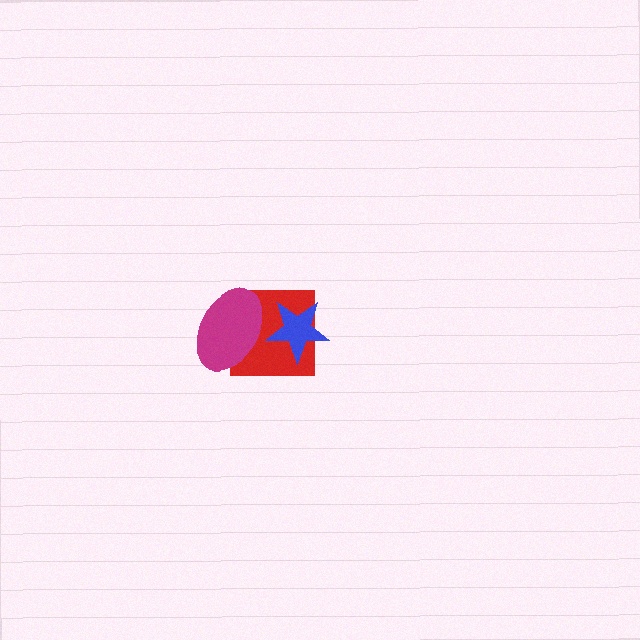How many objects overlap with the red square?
2 objects overlap with the red square.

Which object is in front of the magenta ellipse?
The blue star is in front of the magenta ellipse.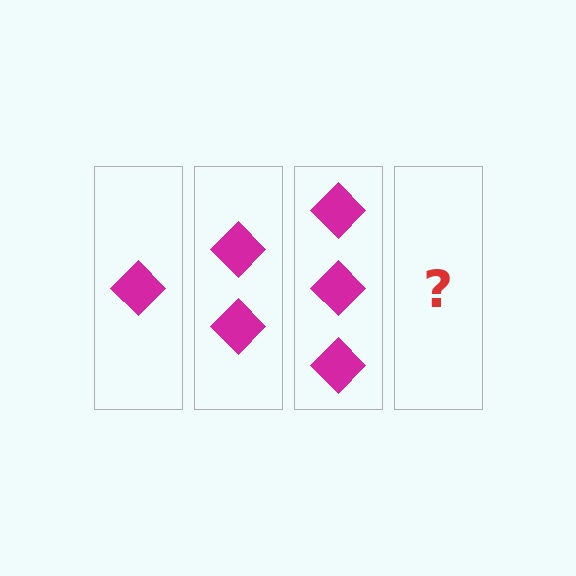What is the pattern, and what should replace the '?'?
The pattern is that each step adds one more diamond. The '?' should be 4 diamonds.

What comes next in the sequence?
The next element should be 4 diamonds.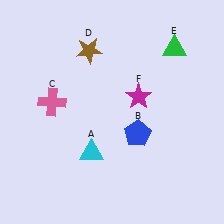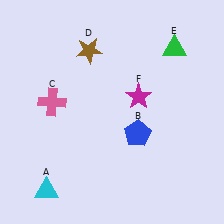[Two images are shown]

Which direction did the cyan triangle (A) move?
The cyan triangle (A) moved left.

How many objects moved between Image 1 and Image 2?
1 object moved between the two images.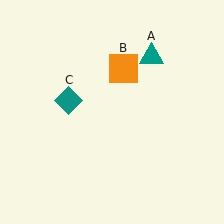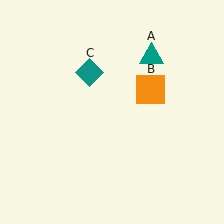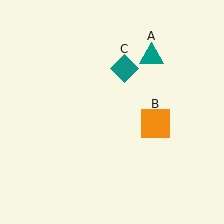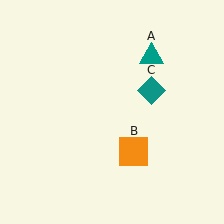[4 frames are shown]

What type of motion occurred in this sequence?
The orange square (object B), teal diamond (object C) rotated clockwise around the center of the scene.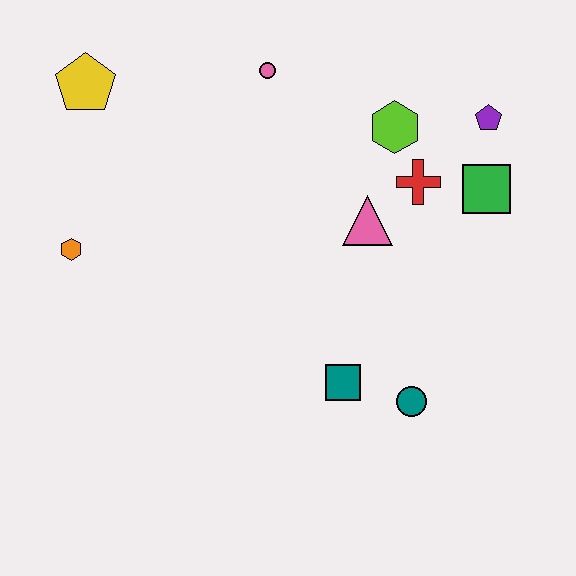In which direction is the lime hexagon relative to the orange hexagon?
The lime hexagon is to the right of the orange hexagon.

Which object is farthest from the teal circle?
The yellow pentagon is farthest from the teal circle.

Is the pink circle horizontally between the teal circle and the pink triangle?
No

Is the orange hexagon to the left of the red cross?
Yes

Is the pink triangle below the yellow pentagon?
Yes